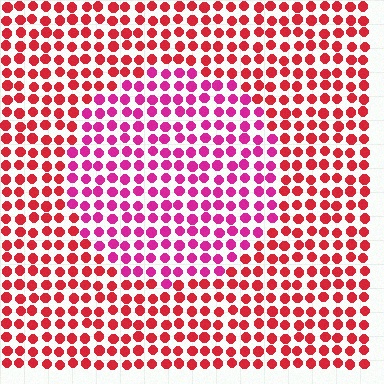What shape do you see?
I see a circle.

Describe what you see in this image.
The image is filled with small red elements in a uniform arrangement. A circle-shaped region is visible where the elements are tinted to a slightly different hue, forming a subtle color boundary.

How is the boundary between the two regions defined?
The boundary is defined purely by a slight shift in hue (about 34 degrees). Spacing, size, and orientation are identical on both sides.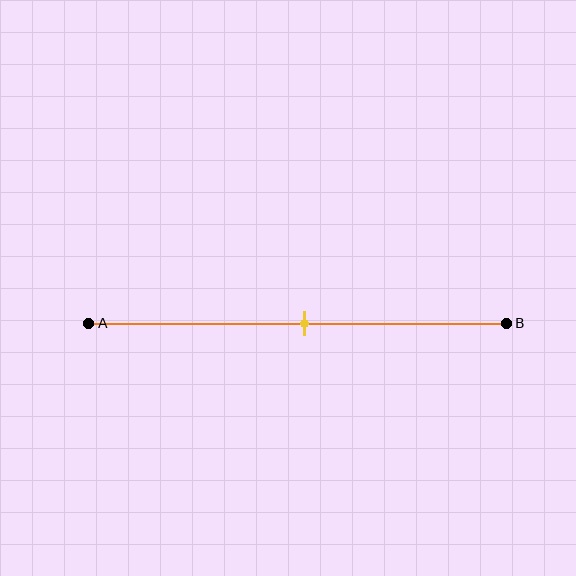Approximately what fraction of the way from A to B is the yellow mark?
The yellow mark is approximately 50% of the way from A to B.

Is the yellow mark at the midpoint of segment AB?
Yes, the mark is approximately at the midpoint.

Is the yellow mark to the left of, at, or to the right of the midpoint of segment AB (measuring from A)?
The yellow mark is approximately at the midpoint of segment AB.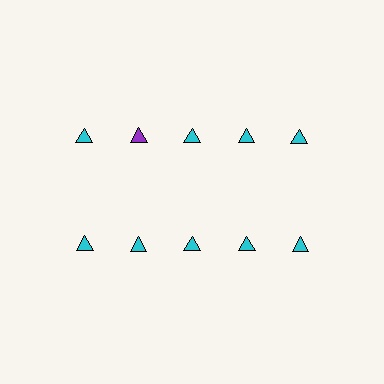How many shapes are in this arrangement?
There are 10 shapes arranged in a grid pattern.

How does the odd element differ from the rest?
It has a different color: purple instead of cyan.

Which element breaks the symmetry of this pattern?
The purple triangle in the top row, second from left column breaks the symmetry. All other shapes are cyan triangles.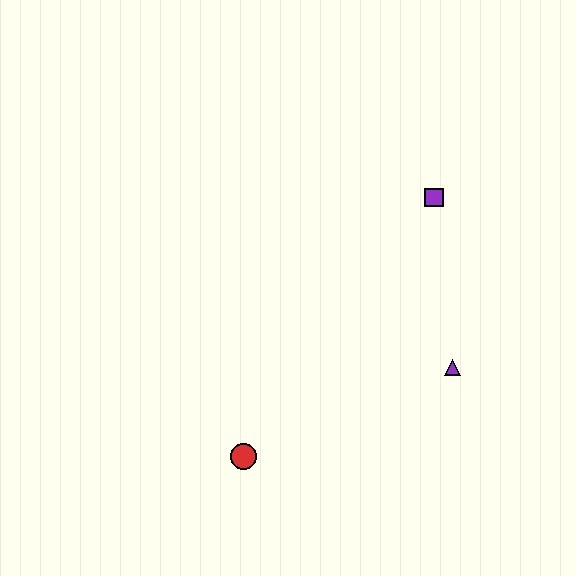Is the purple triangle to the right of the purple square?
Yes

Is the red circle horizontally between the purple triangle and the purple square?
No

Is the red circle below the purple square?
Yes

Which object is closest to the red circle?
The purple triangle is closest to the red circle.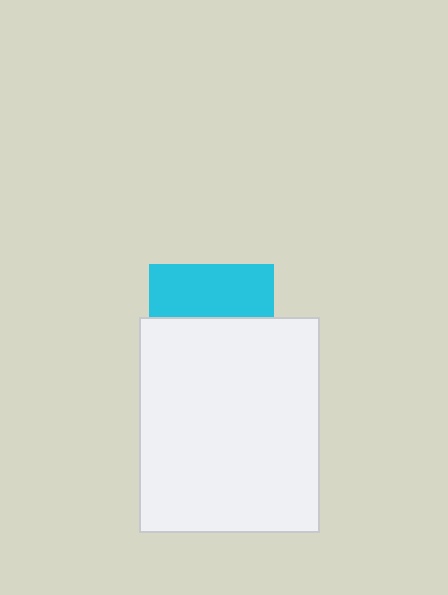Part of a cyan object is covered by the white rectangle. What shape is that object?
It is a square.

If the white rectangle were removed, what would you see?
You would see the complete cyan square.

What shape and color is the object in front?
The object in front is a white rectangle.